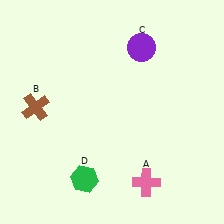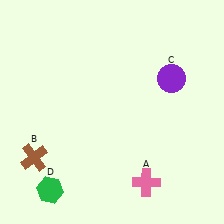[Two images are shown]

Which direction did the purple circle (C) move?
The purple circle (C) moved down.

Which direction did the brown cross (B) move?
The brown cross (B) moved down.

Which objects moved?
The objects that moved are: the brown cross (B), the purple circle (C), the green hexagon (D).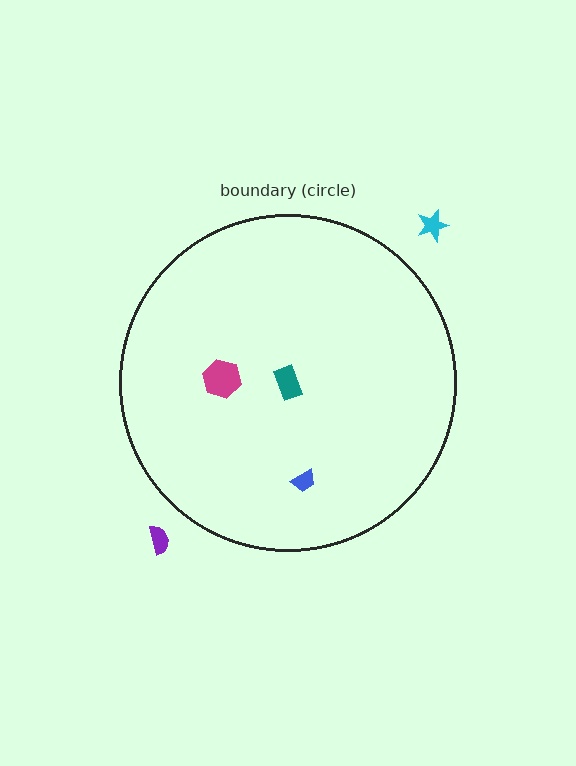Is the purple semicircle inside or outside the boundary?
Outside.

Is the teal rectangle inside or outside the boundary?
Inside.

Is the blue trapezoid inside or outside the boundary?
Inside.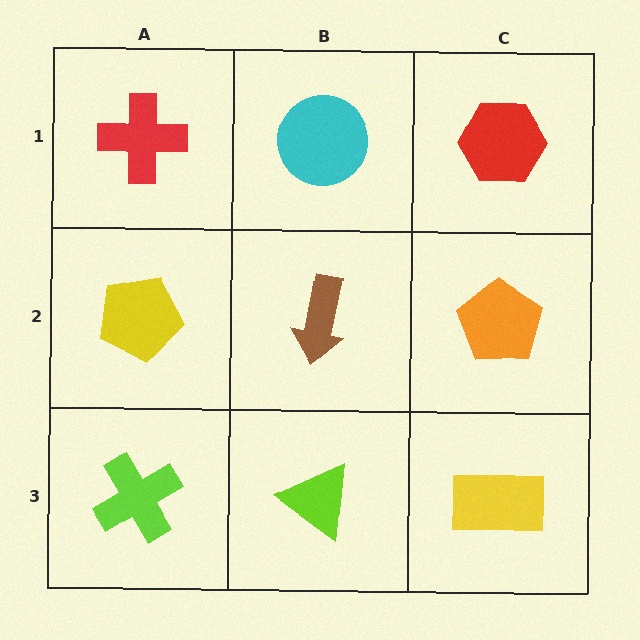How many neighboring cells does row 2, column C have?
3.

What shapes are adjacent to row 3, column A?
A yellow pentagon (row 2, column A), a lime triangle (row 3, column B).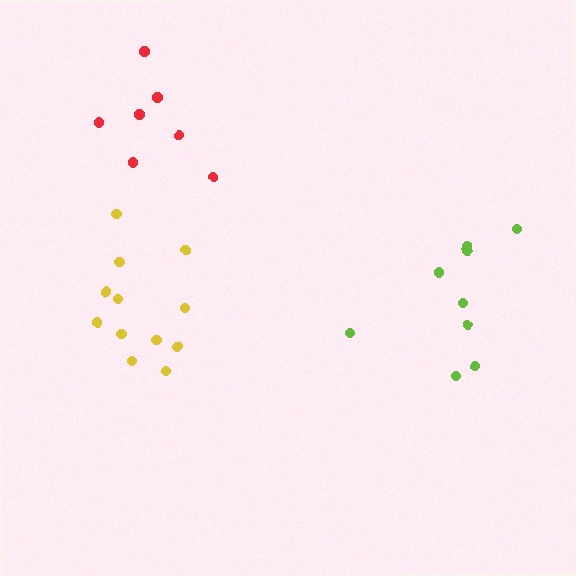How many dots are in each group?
Group 1: 9 dots, Group 2: 12 dots, Group 3: 7 dots (28 total).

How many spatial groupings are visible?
There are 3 spatial groupings.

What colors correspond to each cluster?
The clusters are colored: lime, yellow, red.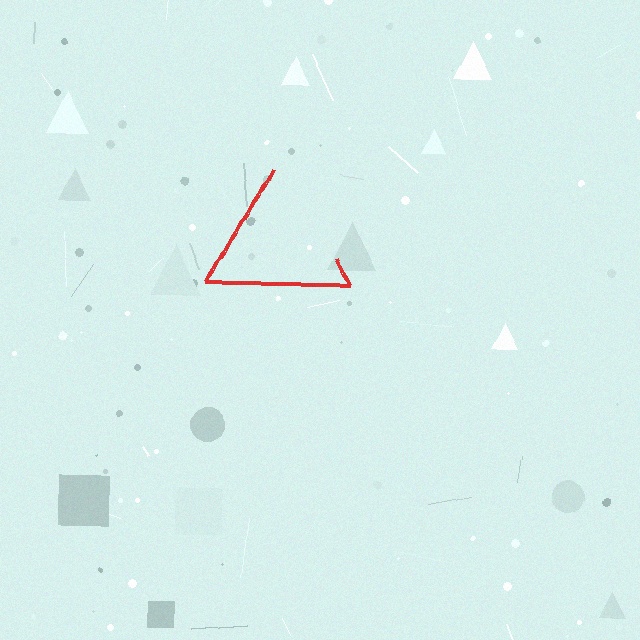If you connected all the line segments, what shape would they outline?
They would outline a triangle.